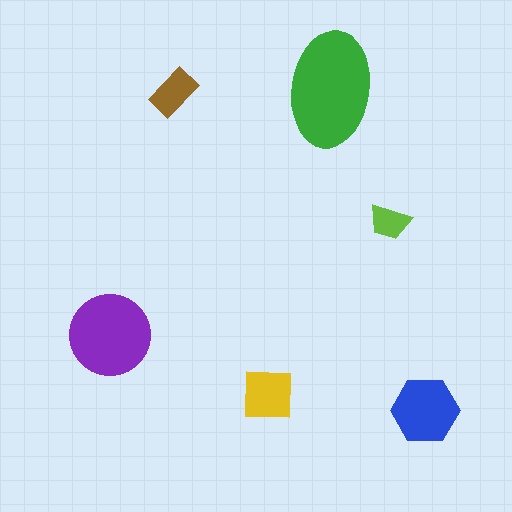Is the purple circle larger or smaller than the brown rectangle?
Larger.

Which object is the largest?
The green ellipse.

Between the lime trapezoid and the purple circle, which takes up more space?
The purple circle.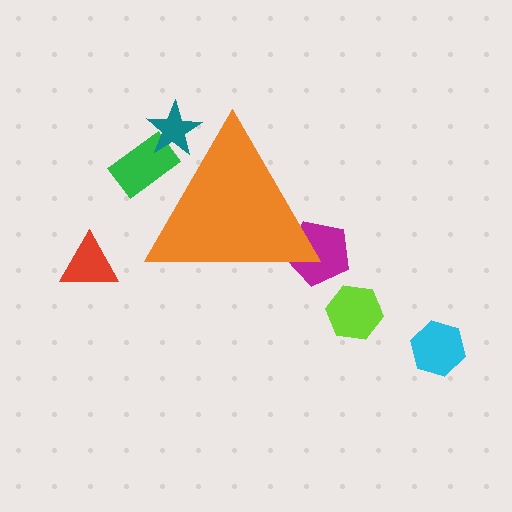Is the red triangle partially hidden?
No, the red triangle is fully visible.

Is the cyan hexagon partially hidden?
No, the cyan hexagon is fully visible.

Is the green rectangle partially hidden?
Yes, the green rectangle is partially hidden behind the orange triangle.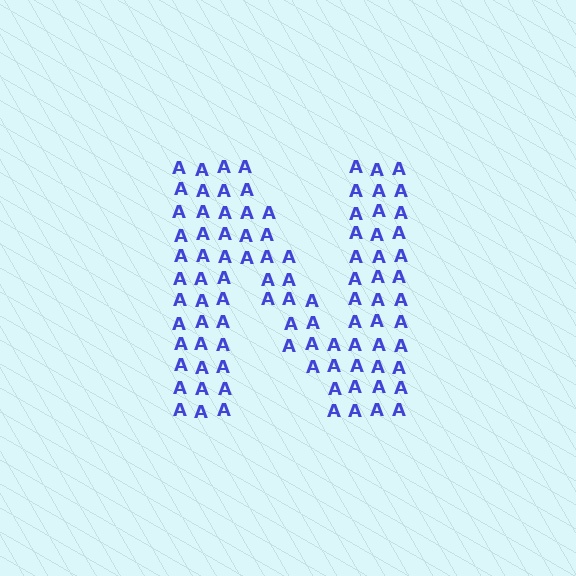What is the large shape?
The large shape is the letter N.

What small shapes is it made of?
It is made of small letter A's.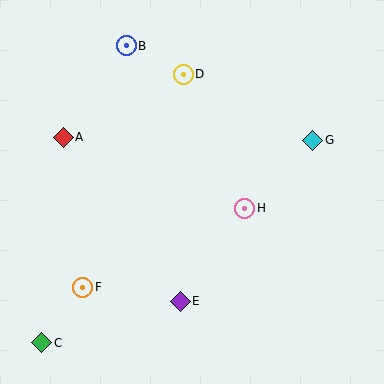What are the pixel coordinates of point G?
Point G is at (313, 140).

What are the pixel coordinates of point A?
Point A is at (63, 137).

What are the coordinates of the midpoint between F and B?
The midpoint between F and B is at (105, 167).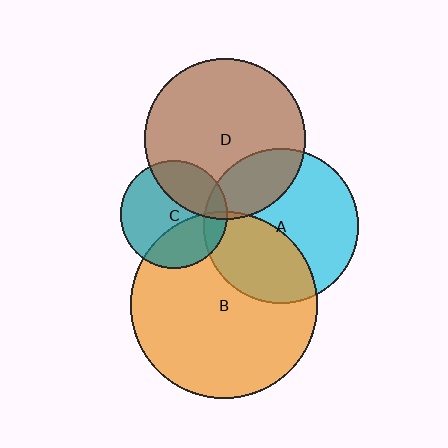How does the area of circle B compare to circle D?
Approximately 1.3 times.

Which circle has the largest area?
Circle B (orange).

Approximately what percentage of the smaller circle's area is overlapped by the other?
Approximately 35%.